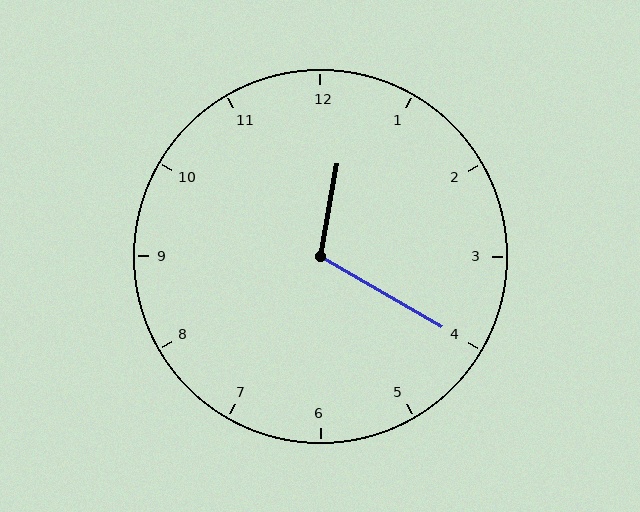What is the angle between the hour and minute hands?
Approximately 110 degrees.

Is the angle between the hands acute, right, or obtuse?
It is obtuse.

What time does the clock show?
12:20.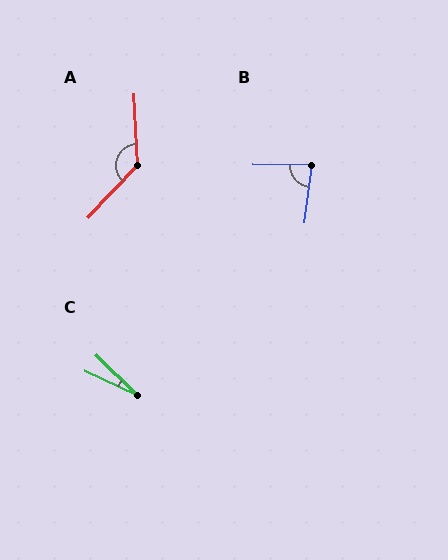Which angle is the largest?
A, at approximately 133 degrees.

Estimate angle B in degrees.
Approximately 84 degrees.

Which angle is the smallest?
C, at approximately 19 degrees.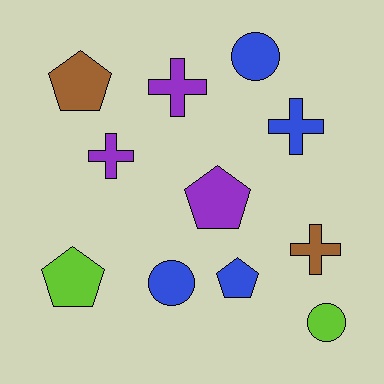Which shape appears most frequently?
Cross, with 4 objects.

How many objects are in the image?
There are 11 objects.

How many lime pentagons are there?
There is 1 lime pentagon.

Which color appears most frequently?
Blue, with 4 objects.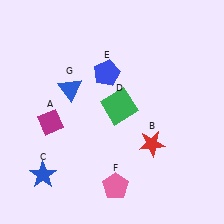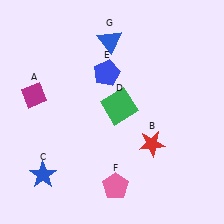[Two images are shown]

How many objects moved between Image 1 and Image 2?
2 objects moved between the two images.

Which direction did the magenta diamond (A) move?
The magenta diamond (A) moved up.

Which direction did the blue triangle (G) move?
The blue triangle (G) moved up.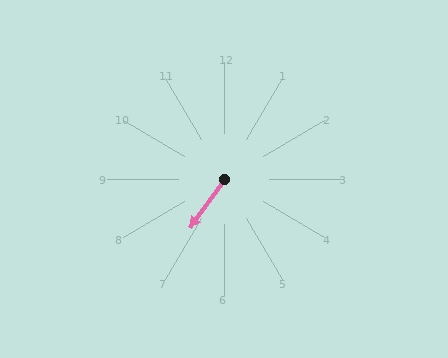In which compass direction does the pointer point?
Southwest.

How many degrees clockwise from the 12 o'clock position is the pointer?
Approximately 215 degrees.